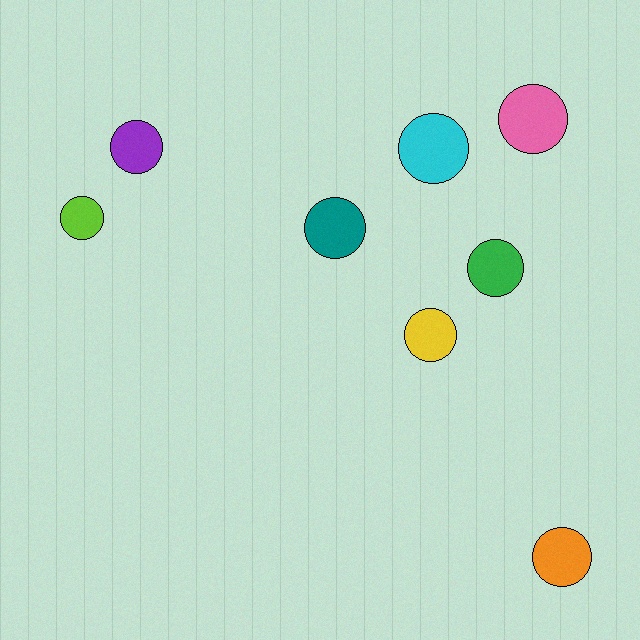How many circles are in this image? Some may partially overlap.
There are 8 circles.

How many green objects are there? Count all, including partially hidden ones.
There is 1 green object.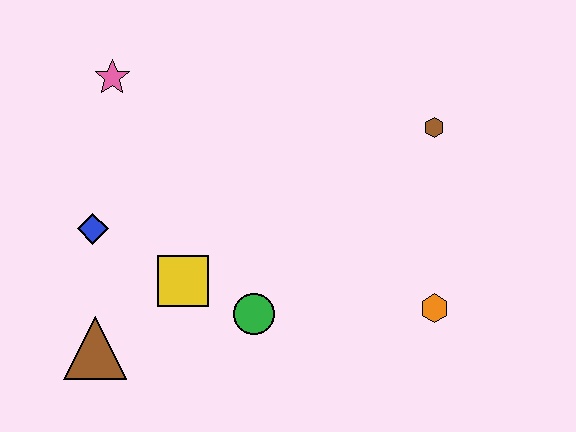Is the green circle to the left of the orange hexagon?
Yes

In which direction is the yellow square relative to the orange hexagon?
The yellow square is to the left of the orange hexagon.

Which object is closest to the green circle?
The yellow square is closest to the green circle.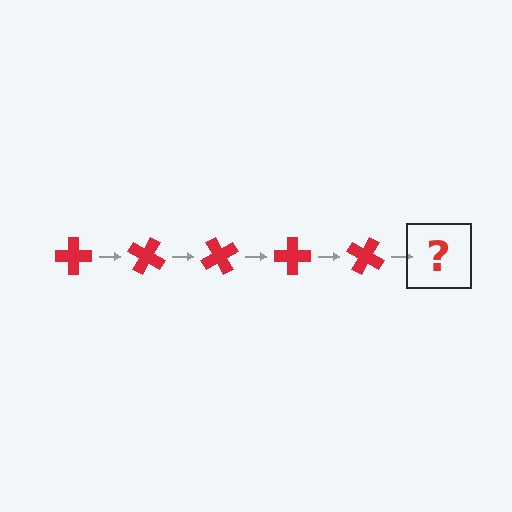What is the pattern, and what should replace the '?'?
The pattern is that the cross rotates 30 degrees each step. The '?' should be a red cross rotated 150 degrees.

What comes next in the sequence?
The next element should be a red cross rotated 150 degrees.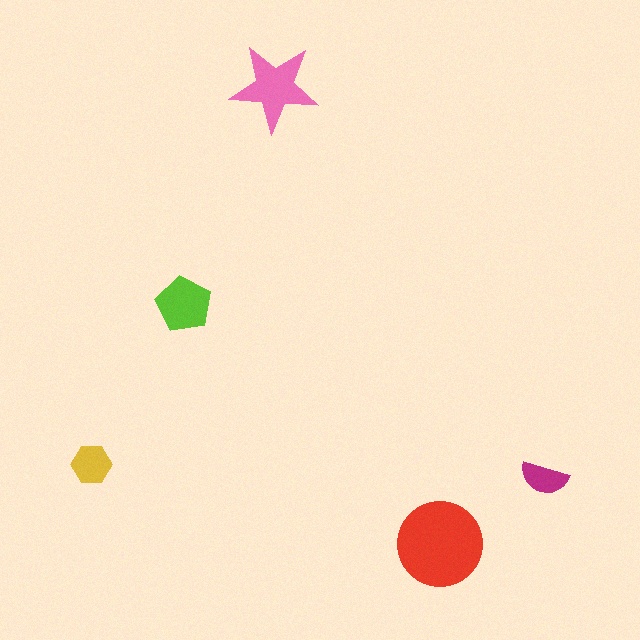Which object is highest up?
The pink star is topmost.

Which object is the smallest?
The magenta semicircle.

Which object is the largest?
The red circle.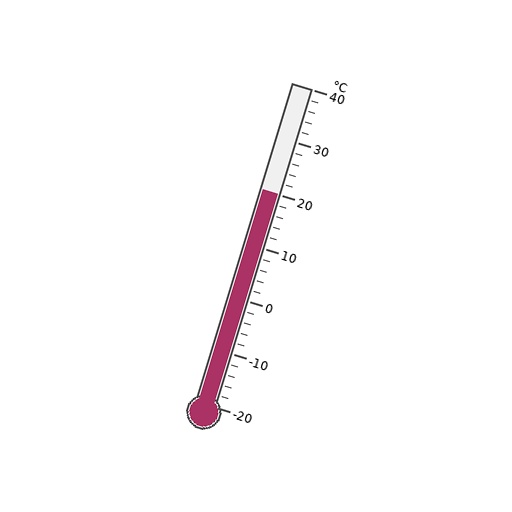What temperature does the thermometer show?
The thermometer shows approximately 20°C.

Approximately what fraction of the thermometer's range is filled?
The thermometer is filled to approximately 65% of its range.